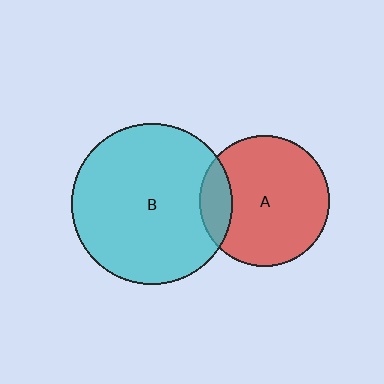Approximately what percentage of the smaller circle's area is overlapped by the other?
Approximately 15%.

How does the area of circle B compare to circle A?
Approximately 1.5 times.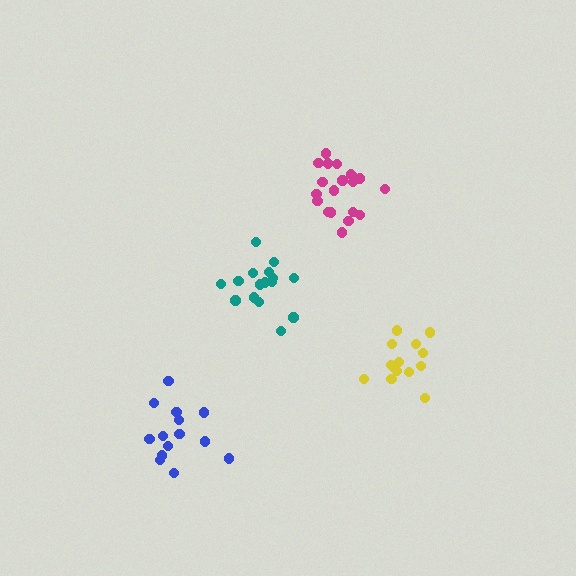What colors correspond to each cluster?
The clusters are colored: magenta, teal, yellow, blue.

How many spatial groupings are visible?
There are 4 spatial groupings.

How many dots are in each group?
Group 1: 20 dots, Group 2: 16 dots, Group 3: 14 dots, Group 4: 14 dots (64 total).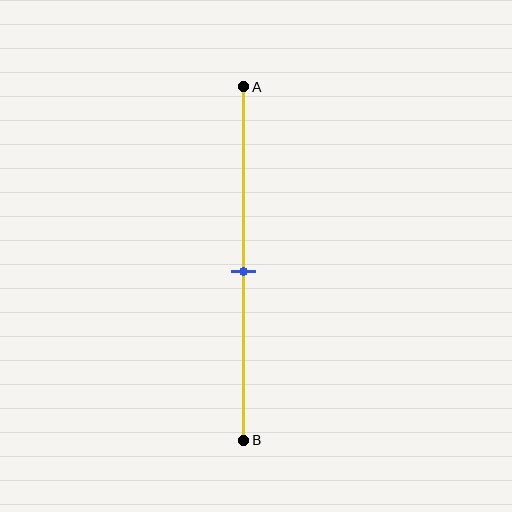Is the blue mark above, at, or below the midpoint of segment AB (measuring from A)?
The blue mark is approximately at the midpoint of segment AB.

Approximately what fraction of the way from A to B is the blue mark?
The blue mark is approximately 50% of the way from A to B.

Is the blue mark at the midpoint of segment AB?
Yes, the mark is approximately at the midpoint.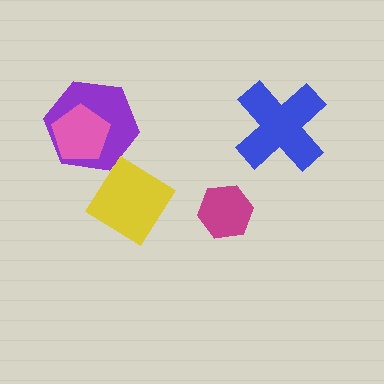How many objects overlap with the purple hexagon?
1 object overlaps with the purple hexagon.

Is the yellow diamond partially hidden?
No, no other shape covers it.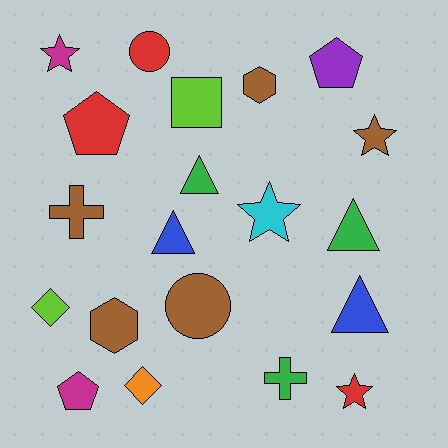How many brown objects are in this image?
There are 5 brown objects.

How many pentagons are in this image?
There are 3 pentagons.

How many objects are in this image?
There are 20 objects.